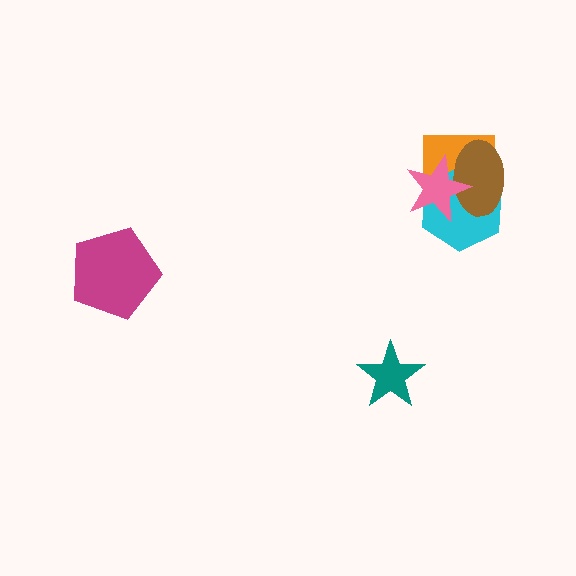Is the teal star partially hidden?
No, no other shape covers it.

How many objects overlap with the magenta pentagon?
0 objects overlap with the magenta pentagon.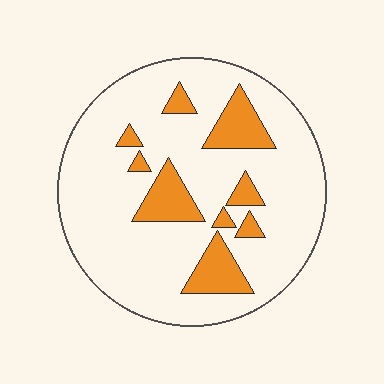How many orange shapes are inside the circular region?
9.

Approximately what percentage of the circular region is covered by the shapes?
Approximately 20%.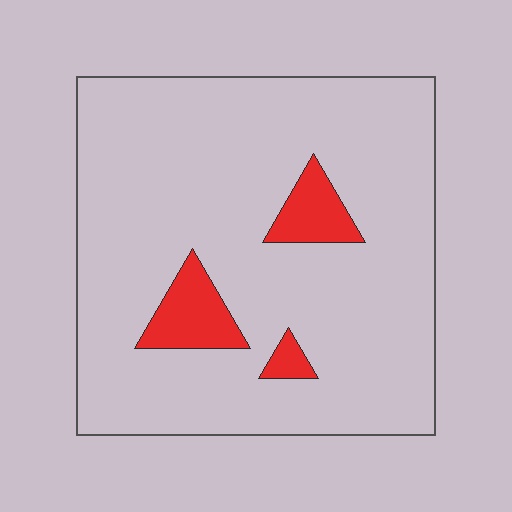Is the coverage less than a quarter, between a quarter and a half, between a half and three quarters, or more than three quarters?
Less than a quarter.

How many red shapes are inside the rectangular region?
3.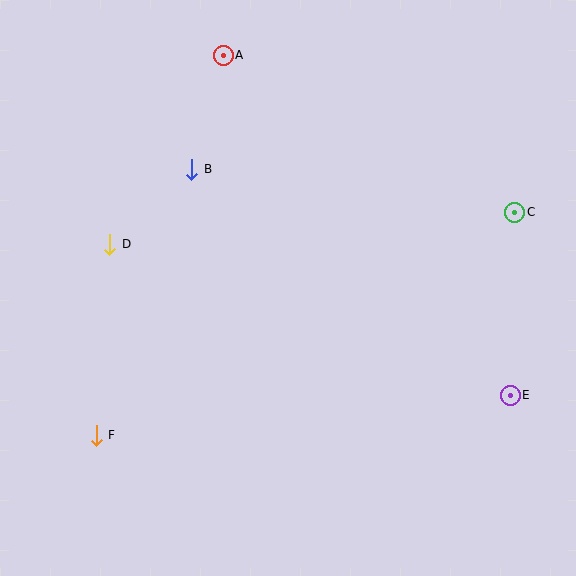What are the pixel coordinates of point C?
Point C is at (515, 212).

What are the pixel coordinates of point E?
Point E is at (510, 395).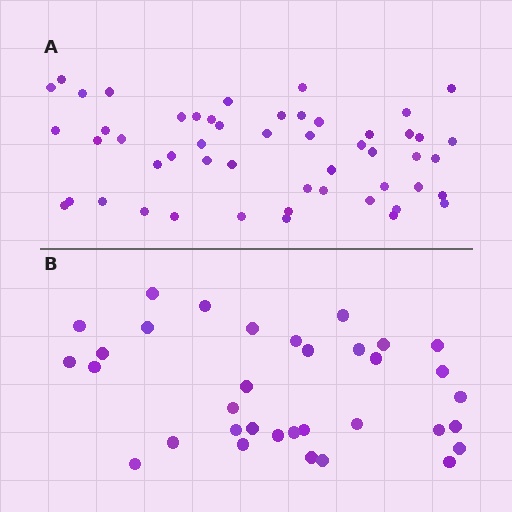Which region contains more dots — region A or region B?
Region A (the top region) has more dots.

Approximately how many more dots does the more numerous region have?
Region A has approximately 20 more dots than region B.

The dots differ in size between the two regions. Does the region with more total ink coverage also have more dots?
No. Region B has more total ink coverage because its dots are larger, but region A actually contains more individual dots. Total area can be misleading — the number of items is what matters here.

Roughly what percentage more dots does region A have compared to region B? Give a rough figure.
About 55% more.